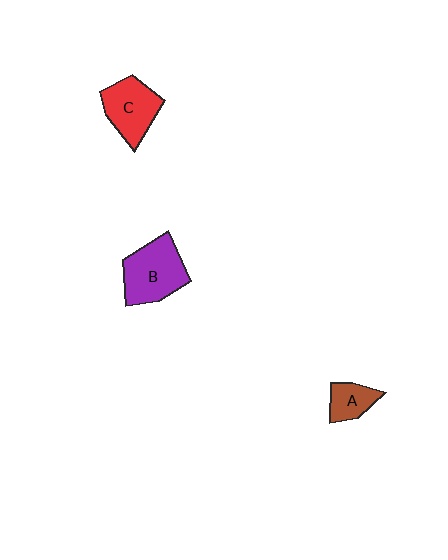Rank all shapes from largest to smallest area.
From largest to smallest: B (purple), C (red), A (brown).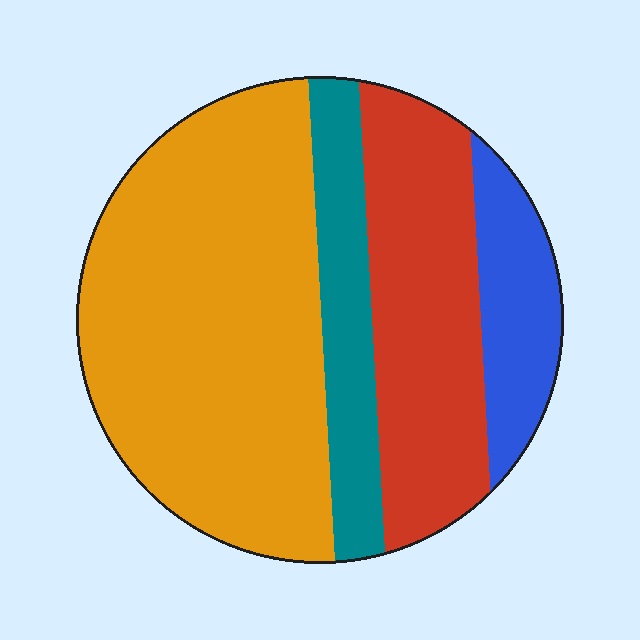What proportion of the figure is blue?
Blue covers roughly 10% of the figure.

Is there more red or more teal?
Red.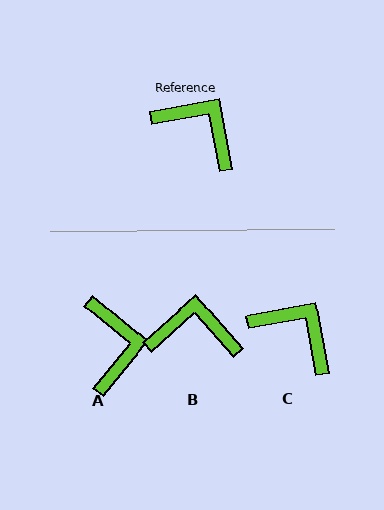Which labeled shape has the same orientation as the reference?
C.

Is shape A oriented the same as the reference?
No, it is off by about 49 degrees.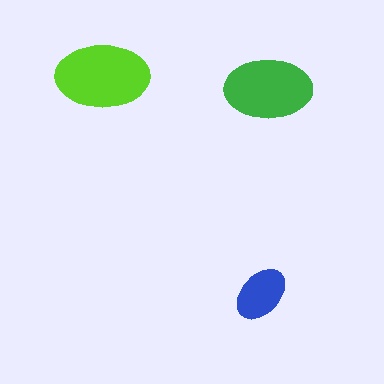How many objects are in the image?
There are 3 objects in the image.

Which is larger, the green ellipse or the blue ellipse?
The green one.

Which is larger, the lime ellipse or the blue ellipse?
The lime one.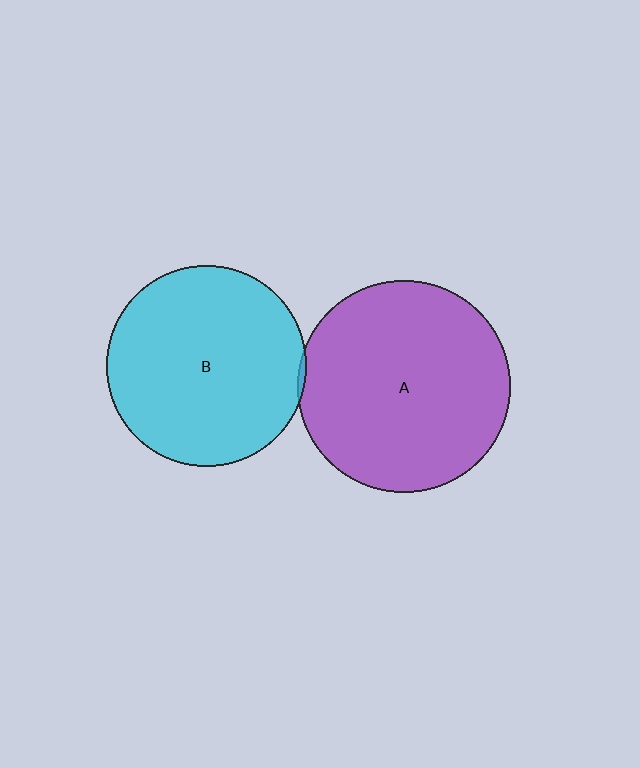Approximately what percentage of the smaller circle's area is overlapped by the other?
Approximately 5%.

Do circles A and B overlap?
Yes.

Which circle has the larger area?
Circle A (purple).